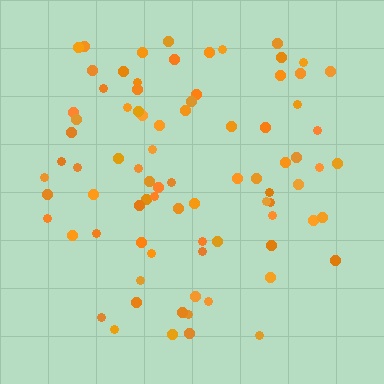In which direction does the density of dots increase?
From bottom to top, with the top side densest.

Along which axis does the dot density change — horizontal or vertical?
Vertical.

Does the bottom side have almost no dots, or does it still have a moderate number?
Still a moderate number, just noticeably fewer than the top.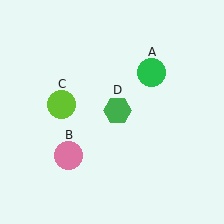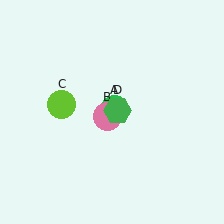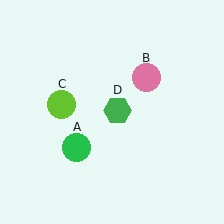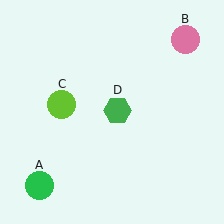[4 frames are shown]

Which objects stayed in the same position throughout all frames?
Lime circle (object C) and green hexagon (object D) remained stationary.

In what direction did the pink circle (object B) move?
The pink circle (object B) moved up and to the right.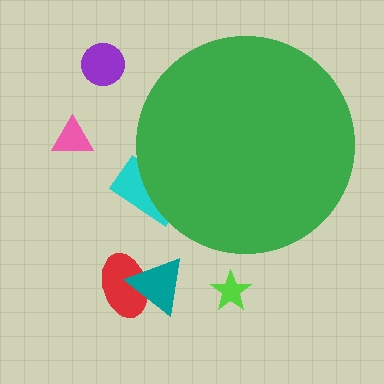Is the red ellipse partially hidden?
No, the red ellipse is fully visible.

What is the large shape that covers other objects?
A green circle.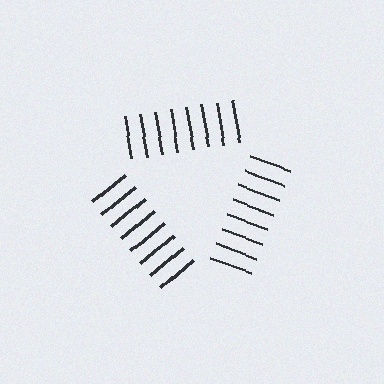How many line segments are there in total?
24 — 8 along each of the 3 edges.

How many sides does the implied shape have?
3 sides — the line-ends trace a triangle.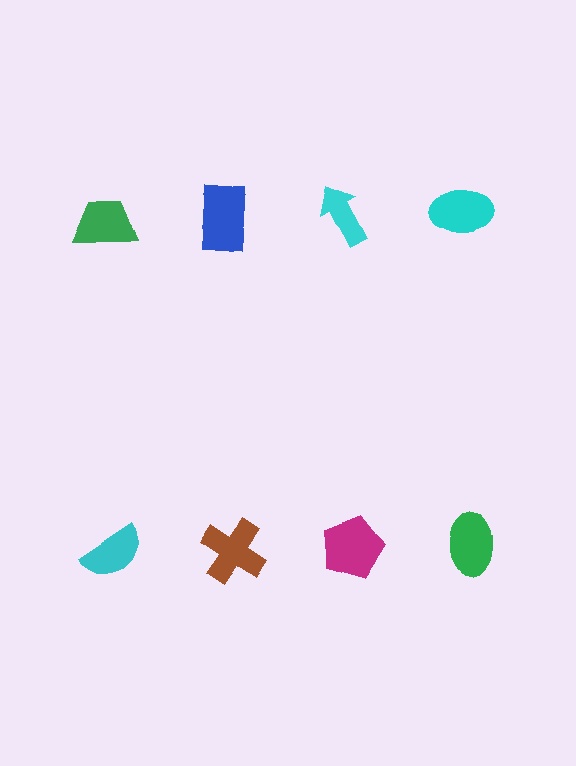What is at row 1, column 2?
A blue rectangle.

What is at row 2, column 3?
A magenta pentagon.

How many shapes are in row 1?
4 shapes.